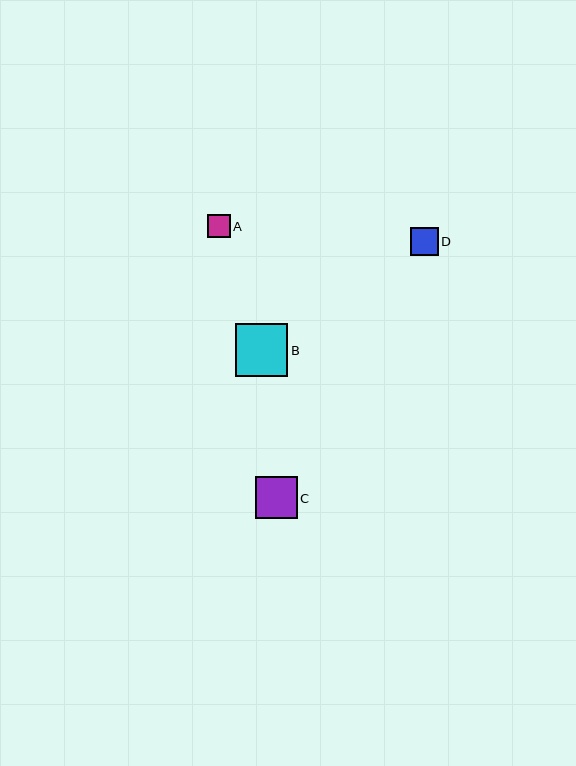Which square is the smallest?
Square A is the smallest with a size of approximately 23 pixels.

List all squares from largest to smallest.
From largest to smallest: B, C, D, A.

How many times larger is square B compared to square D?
Square B is approximately 1.9 times the size of square D.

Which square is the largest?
Square B is the largest with a size of approximately 53 pixels.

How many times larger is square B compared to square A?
Square B is approximately 2.3 times the size of square A.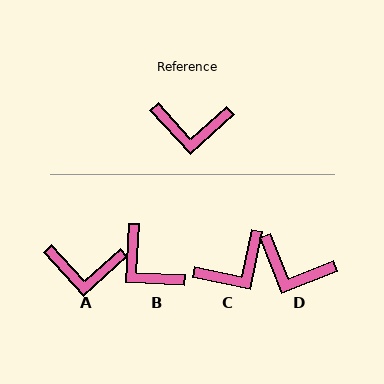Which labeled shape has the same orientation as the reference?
A.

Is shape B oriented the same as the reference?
No, it is off by about 45 degrees.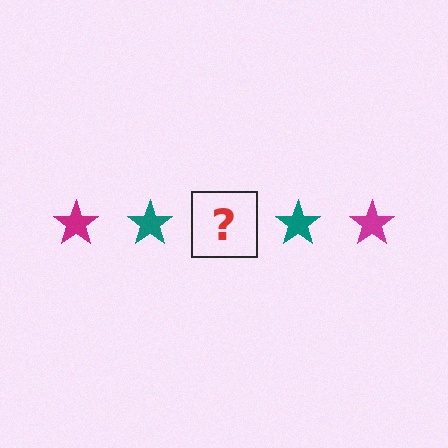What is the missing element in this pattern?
The missing element is a magenta star.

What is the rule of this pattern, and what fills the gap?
The rule is that the pattern cycles through magenta, teal stars. The gap should be filled with a magenta star.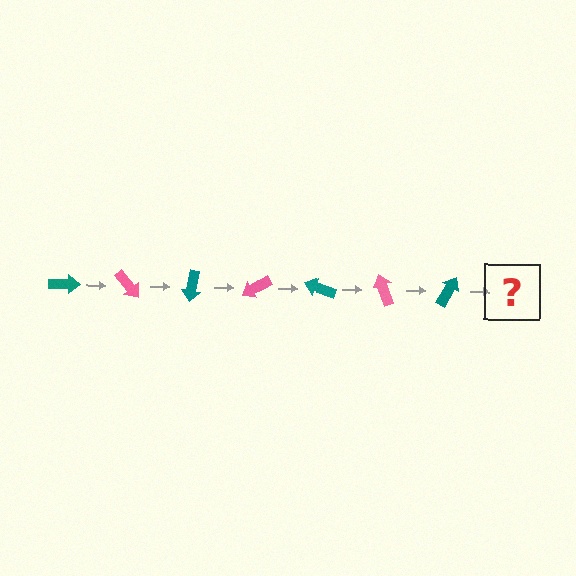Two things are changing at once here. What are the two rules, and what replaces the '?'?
The two rules are that it rotates 50 degrees each step and the color cycles through teal and pink. The '?' should be a pink arrow, rotated 350 degrees from the start.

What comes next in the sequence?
The next element should be a pink arrow, rotated 350 degrees from the start.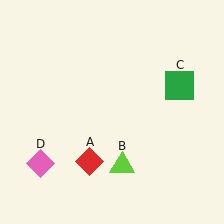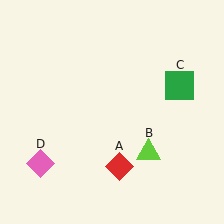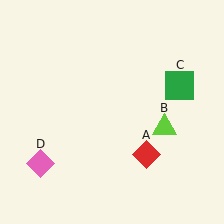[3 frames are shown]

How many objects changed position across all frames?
2 objects changed position: red diamond (object A), lime triangle (object B).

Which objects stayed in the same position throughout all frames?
Green square (object C) and pink diamond (object D) remained stationary.